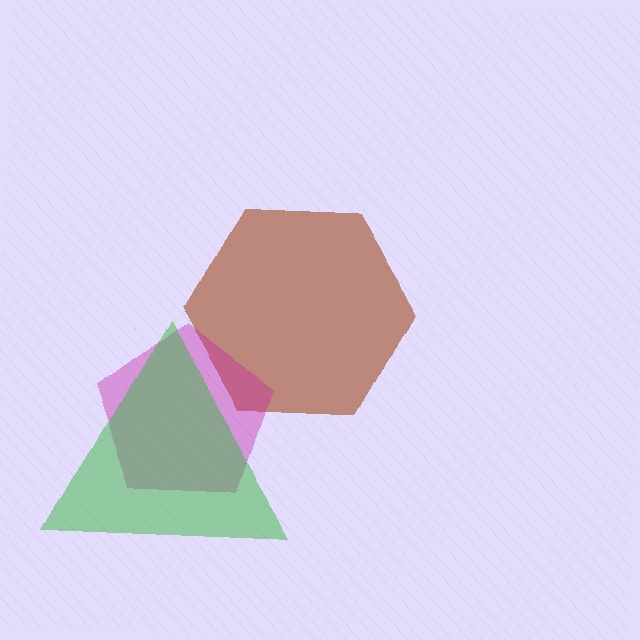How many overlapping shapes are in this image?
There are 3 overlapping shapes in the image.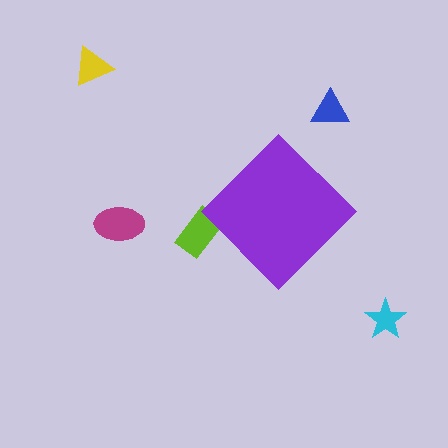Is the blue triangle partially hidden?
No, the blue triangle is fully visible.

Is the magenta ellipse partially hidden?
No, the magenta ellipse is fully visible.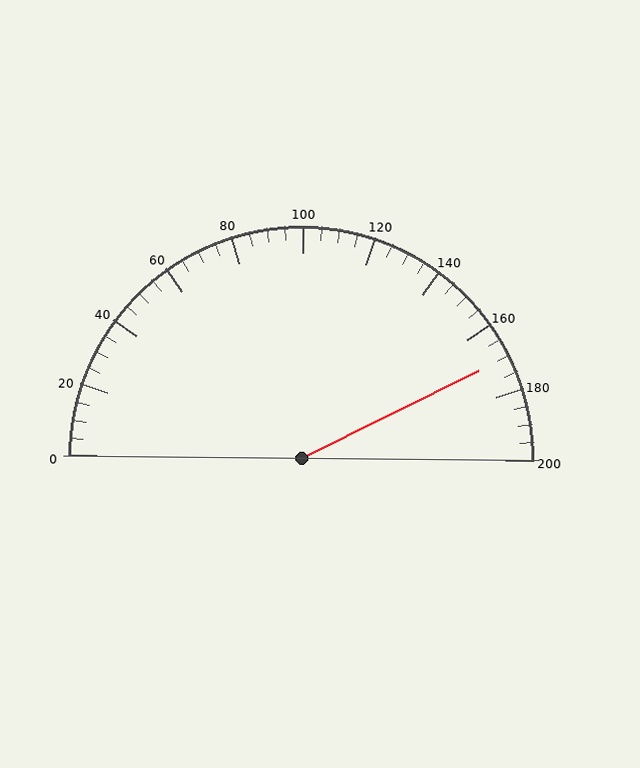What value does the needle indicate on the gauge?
The needle indicates approximately 170.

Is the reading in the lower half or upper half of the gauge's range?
The reading is in the upper half of the range (0 to 200).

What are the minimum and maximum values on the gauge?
The gauge ranges from 0 to 200.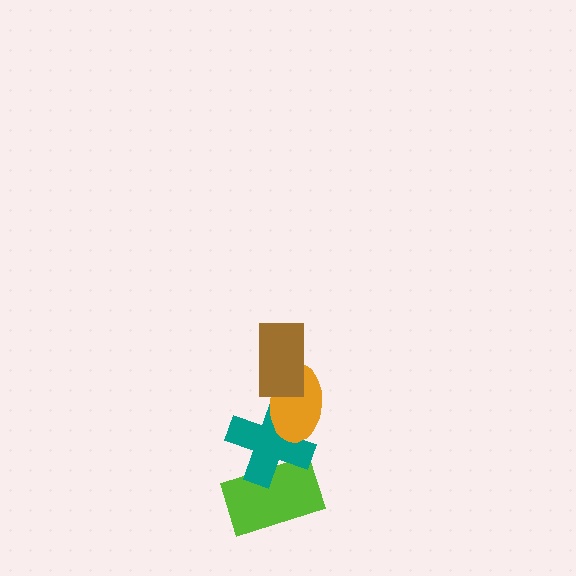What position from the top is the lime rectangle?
The lime rectangle is 4th from the top.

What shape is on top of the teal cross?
The orange ellipse is on top of the teal cross.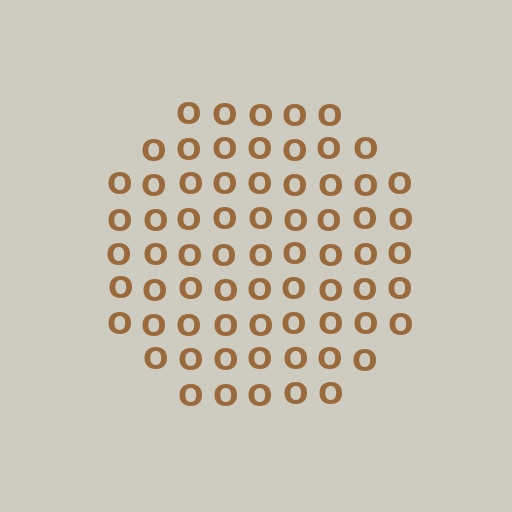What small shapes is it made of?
It is made of small letter O's.